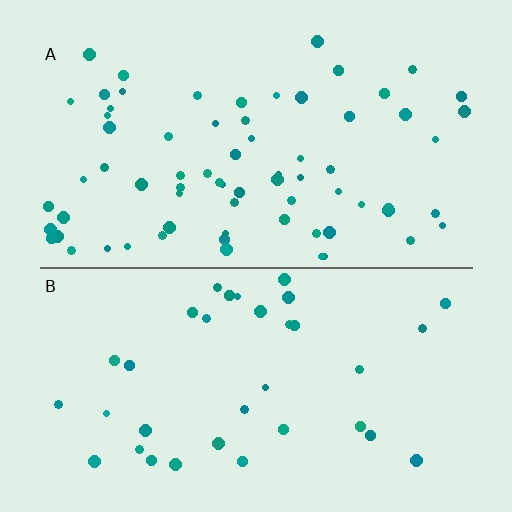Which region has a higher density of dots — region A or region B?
A (the top).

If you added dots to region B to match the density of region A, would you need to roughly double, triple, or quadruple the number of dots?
Approximately double.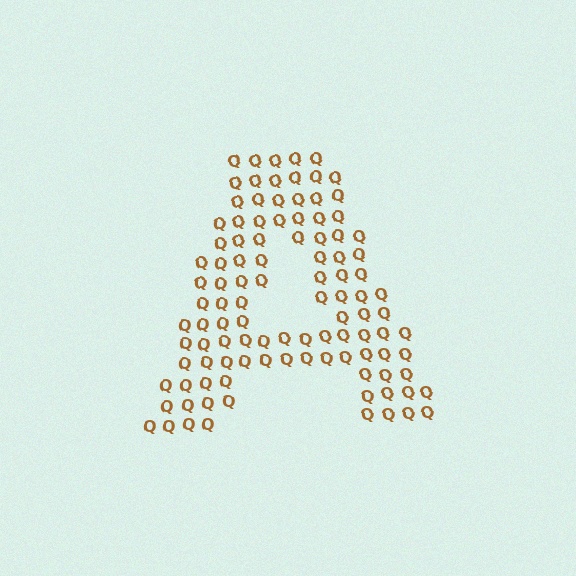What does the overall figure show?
The overall figure shows the letter A.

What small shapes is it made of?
It is made of small letter Q's.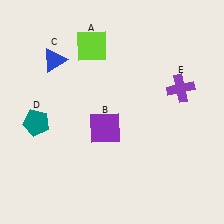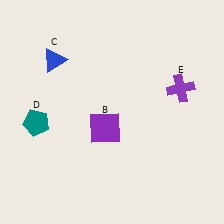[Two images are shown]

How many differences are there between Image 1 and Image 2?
There is 1 difference between the two images.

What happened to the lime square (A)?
The lime square (A) was removed in Image 2. It was in the top-left area of Image 1.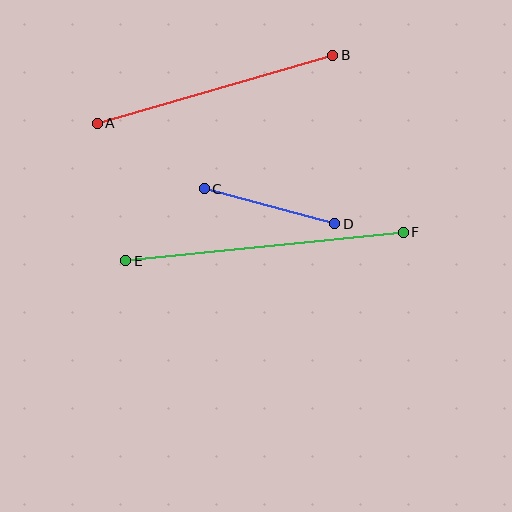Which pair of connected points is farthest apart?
Points E and F are farthest apart.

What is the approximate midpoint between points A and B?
The midpoint is at approximately (215, 89) pixels.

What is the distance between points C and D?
The distance is approximately 135 pixels.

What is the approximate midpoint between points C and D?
The midpoint is at approximately (269, 206) pixels.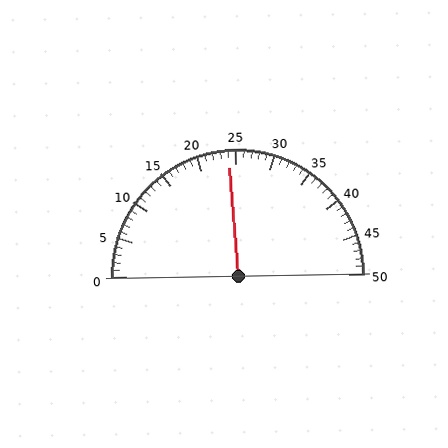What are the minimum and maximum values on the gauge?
The gauge ranges from 0 to 50.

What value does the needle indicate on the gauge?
The needle indicates approximately 24.